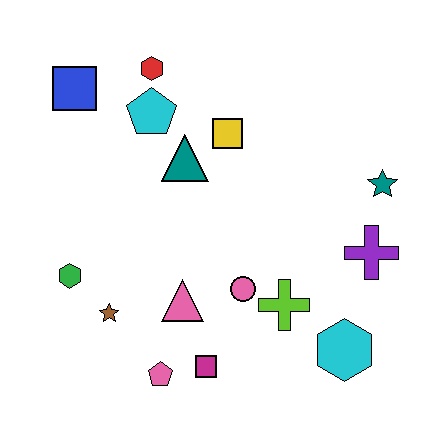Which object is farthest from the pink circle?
The blue square is farthest from the pink circle.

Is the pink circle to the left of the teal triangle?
No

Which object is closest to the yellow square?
The teal triangle is closest to the yellow square.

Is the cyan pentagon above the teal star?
Yes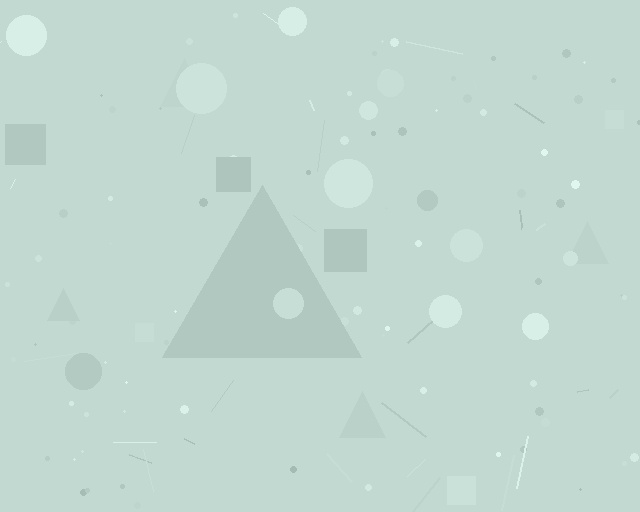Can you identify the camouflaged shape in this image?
The camouflaged shape is a triangle.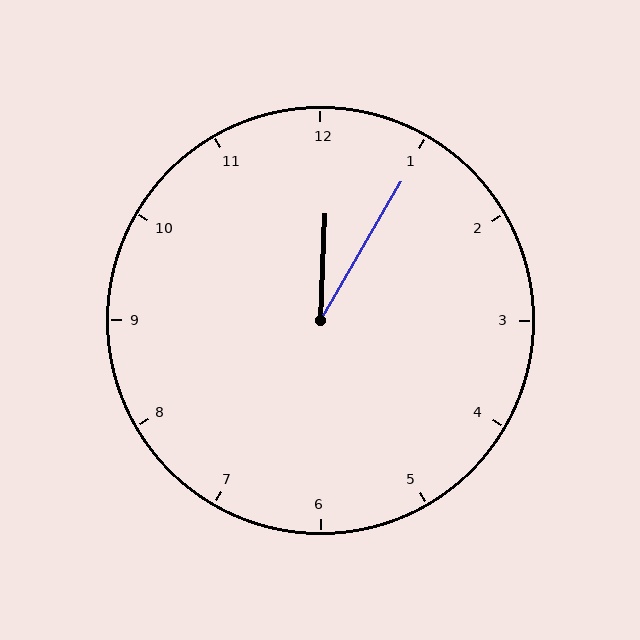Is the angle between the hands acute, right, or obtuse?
It is acute.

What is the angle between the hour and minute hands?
Approximately 28 degrees.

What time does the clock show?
12:05.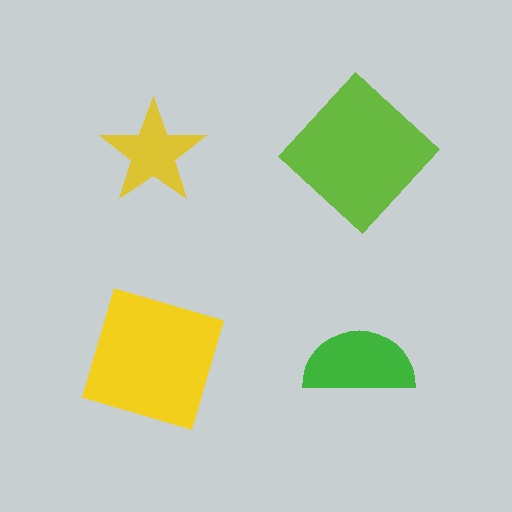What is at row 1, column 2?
A lime diamond.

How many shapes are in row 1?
2 shapes.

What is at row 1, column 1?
A yellow star.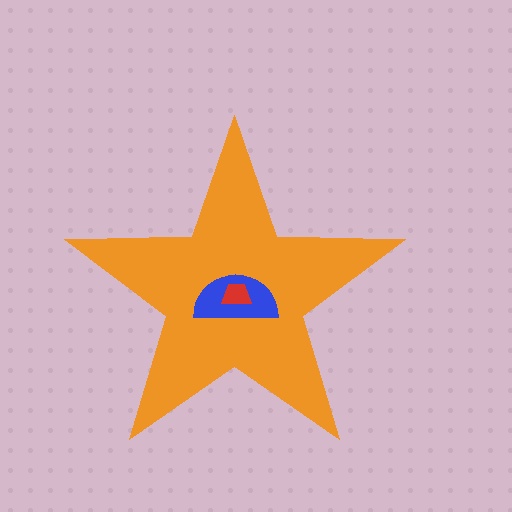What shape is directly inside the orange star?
The blue semicircle.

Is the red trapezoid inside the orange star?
Yes.